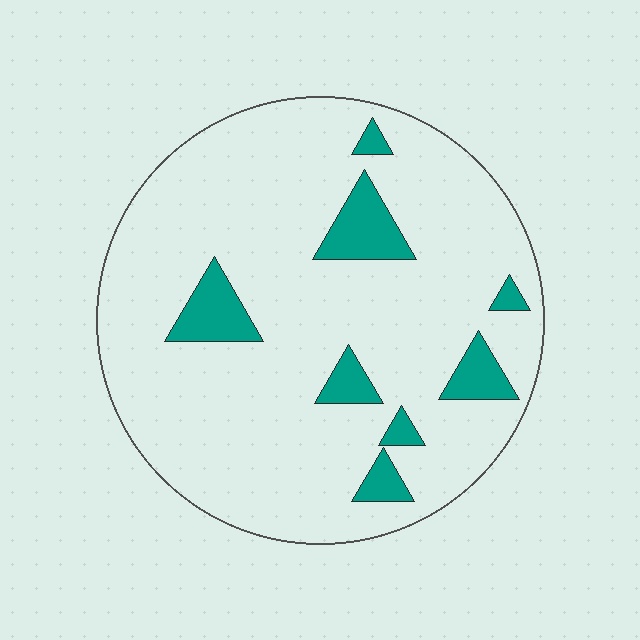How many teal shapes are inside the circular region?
8.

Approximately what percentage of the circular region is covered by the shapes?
Approximately 10%.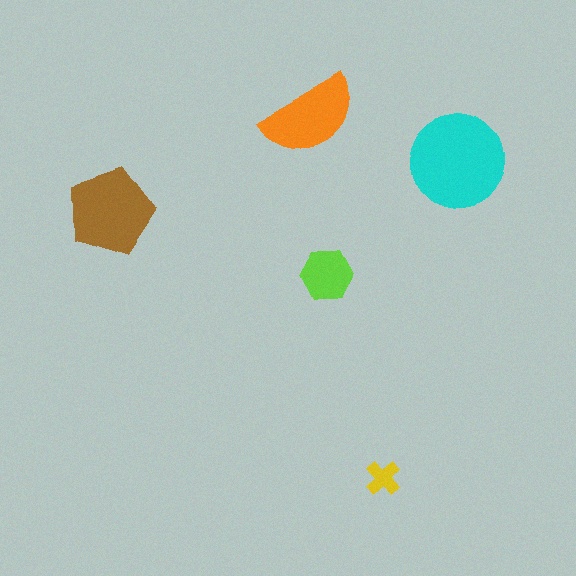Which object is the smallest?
The yellow cross.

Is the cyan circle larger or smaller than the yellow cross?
Larger.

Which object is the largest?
The cyan circle.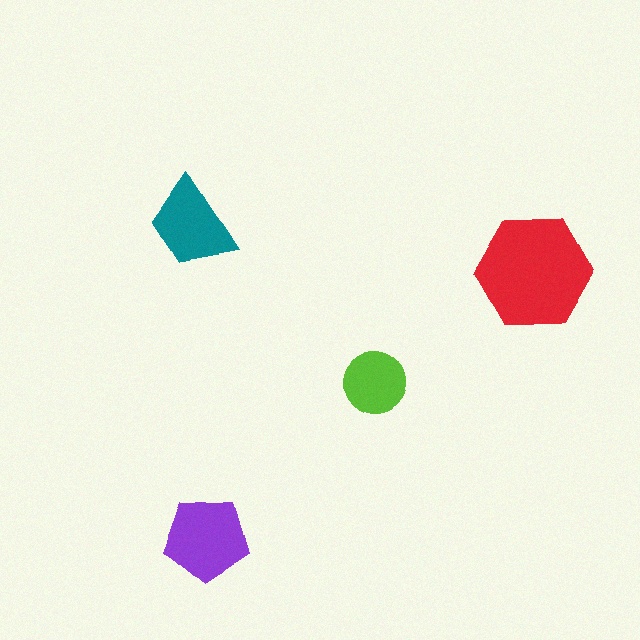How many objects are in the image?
There are 4 objects in the image.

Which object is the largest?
The red hexagon.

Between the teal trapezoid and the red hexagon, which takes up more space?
The red hexagon.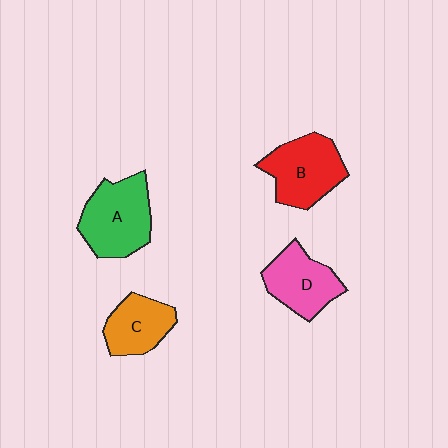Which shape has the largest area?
Shape A (green).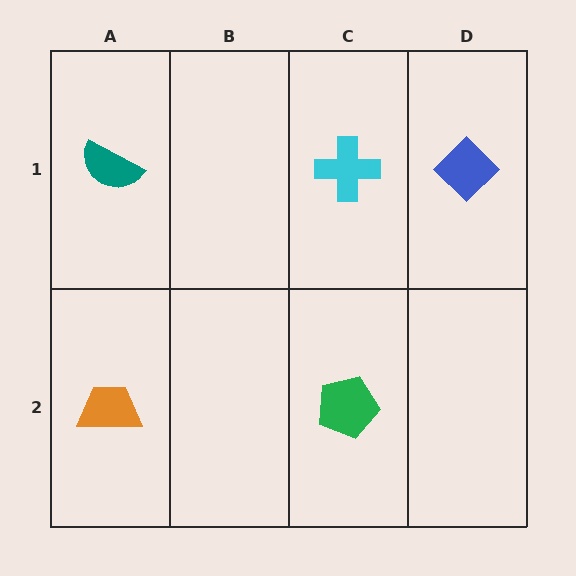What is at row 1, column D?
A blue diamond.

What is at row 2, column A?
An orange trapezoid.